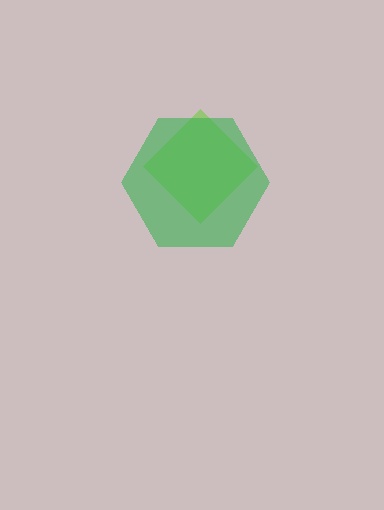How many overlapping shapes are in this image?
There are 2 overlapping shapes in the image.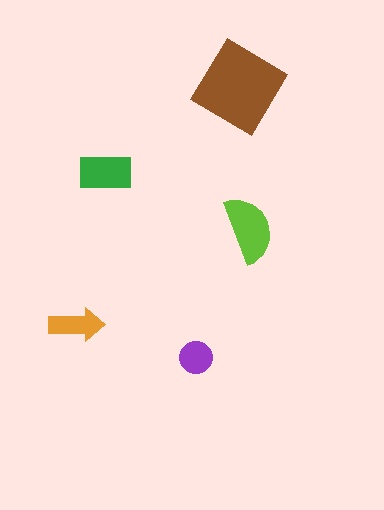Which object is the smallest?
The purple circle.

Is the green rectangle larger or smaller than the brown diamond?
Smaller.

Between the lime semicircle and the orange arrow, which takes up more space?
The lime semicircle.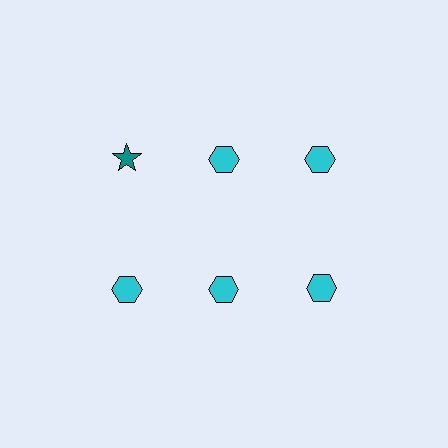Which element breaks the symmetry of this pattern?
The teal star in the top row, leftmost column breaks the symmetry. All other shapes are cyan hexagons.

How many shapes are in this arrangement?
There are 6 shapes arranged in a grid pattern.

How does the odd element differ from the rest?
It differs in both color (teal instead of cyan) and shape (star instead of hexagon).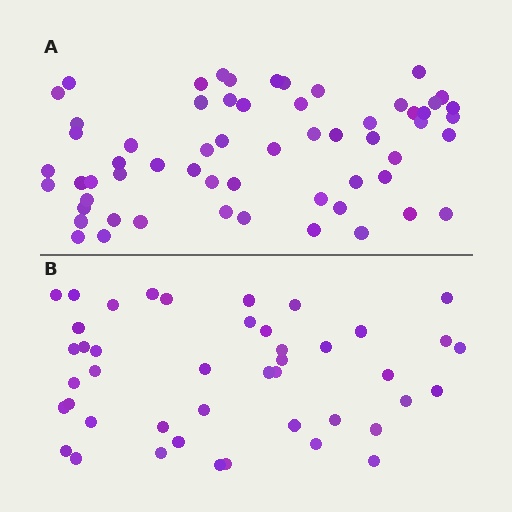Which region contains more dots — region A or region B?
Region A (the top region) has more dots.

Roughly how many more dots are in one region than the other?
Region A has approximately 15 more dots than region B.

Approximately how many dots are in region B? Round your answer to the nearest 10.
About 40 dots. (The exact count is 44, which rounds to 40.)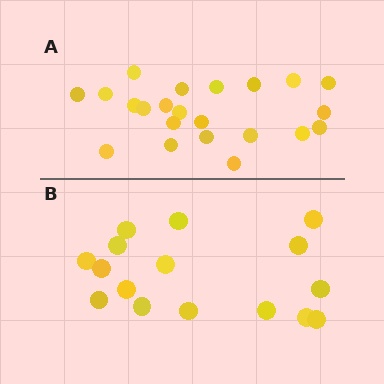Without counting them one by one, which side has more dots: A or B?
Region A (the top region) has more dots.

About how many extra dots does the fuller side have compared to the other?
Region A has about 6 more dots than region B.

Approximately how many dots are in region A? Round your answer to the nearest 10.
About 20 dots. (The exact count is 22, which rounds to 20.)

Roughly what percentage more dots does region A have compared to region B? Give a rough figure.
About 40% more.